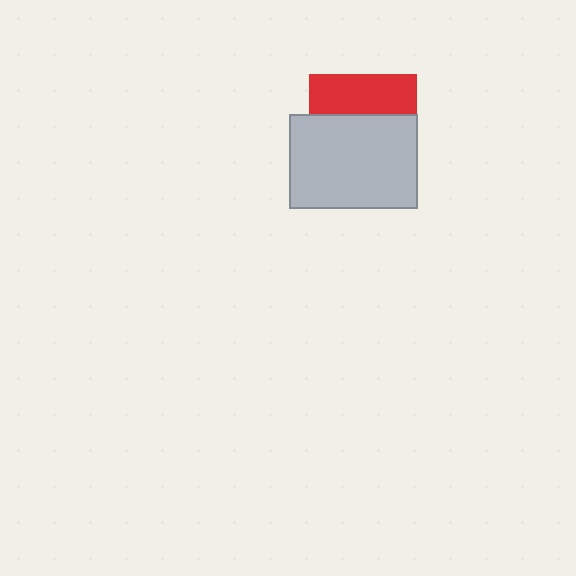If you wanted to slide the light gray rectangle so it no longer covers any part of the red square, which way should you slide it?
Slide it down — that is the most direct way to separate the two shapes.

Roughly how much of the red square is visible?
A small part of it is visible (roughly 37%).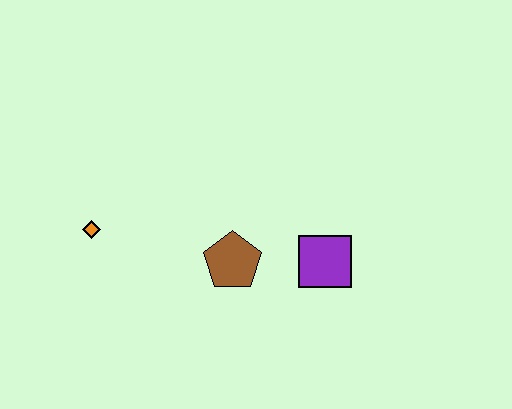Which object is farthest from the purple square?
The orange diamond is farthest from the purple square.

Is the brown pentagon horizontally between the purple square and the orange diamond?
Yes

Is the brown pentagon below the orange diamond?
Yes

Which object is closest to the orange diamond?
The brown pentagon is closest to the orange diamond.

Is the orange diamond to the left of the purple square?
Yes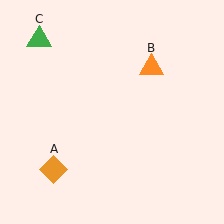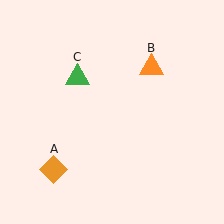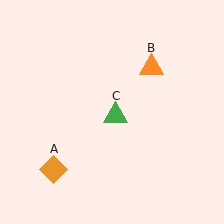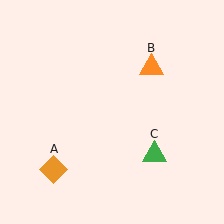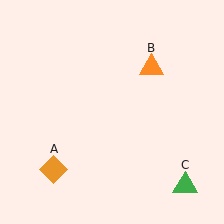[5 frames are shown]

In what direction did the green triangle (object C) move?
The green triangle (object C) moved down and to the right.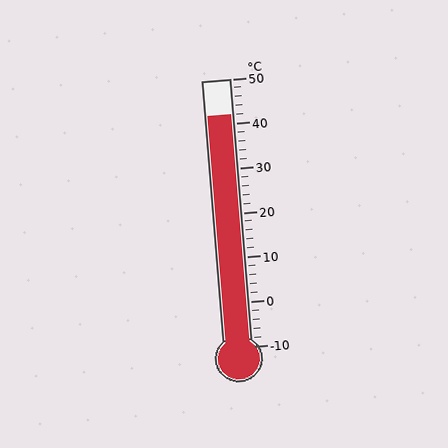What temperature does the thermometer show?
The thermometer shows approximately 42°C.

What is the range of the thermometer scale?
The thermometer scale ranges from -10°C to 50°C.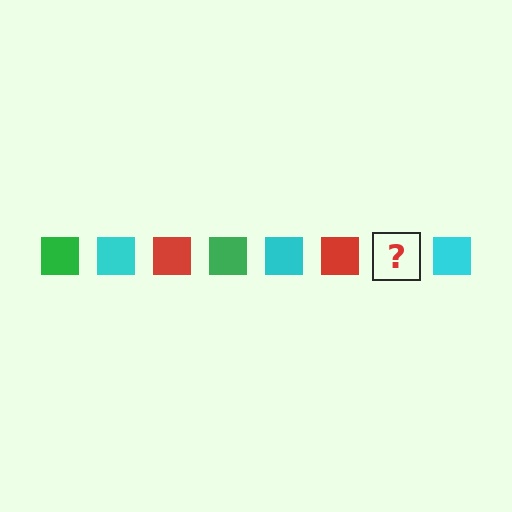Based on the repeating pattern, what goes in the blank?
The blank should be a green square.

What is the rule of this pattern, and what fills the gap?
The rule is that the pattern cycles through green, cyan, red squares. The gap should be filled with a green square.